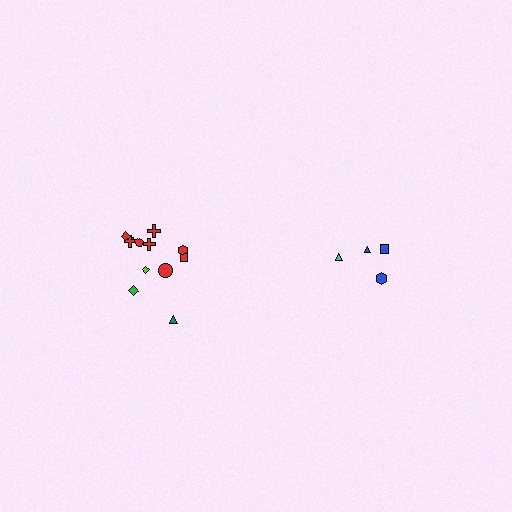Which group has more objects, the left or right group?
The left group.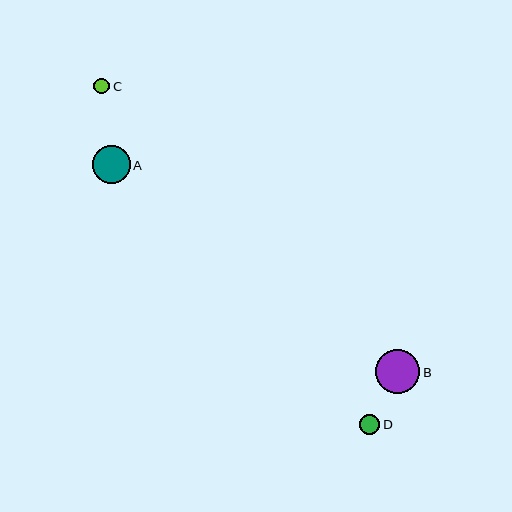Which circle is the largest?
Circle B is the largest with a size of approximately 44 pixels.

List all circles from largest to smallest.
From largest to smallest: B, A, D, C.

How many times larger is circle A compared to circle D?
Circle A is approximately 1.9 times the size of circle D.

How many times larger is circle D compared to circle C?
Circle D is approximately 1.3 times the size of circle C.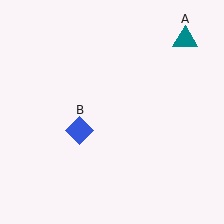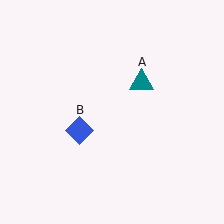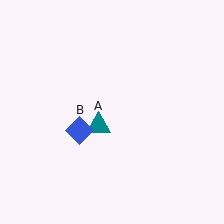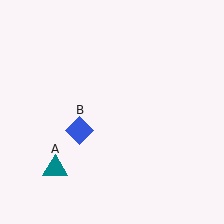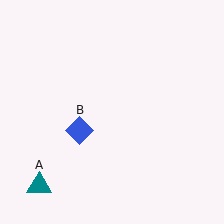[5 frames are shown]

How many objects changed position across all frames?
1 object changed position: teal triangle (object A).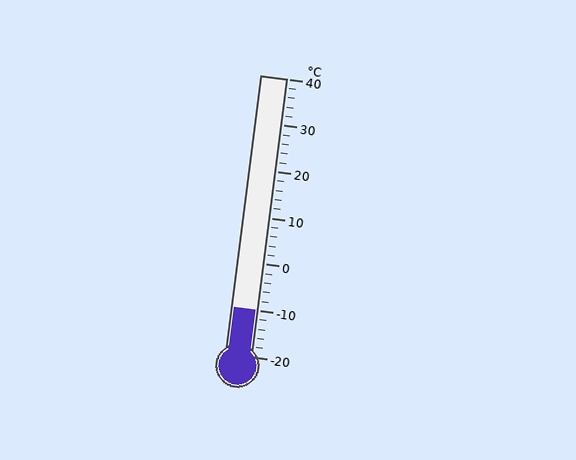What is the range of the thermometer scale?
The thermometer scale ranges from -20°C to 40°C.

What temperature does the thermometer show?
The thermometer shows approximately -10°C.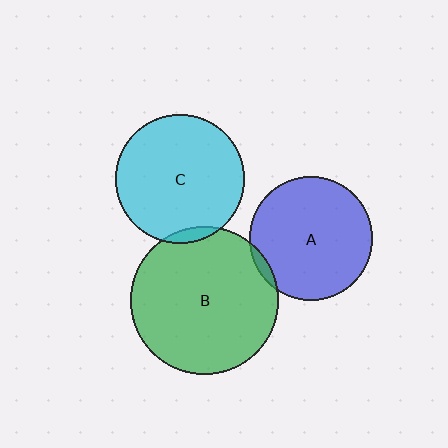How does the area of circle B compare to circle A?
Approximately 1.4 times.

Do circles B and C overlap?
Yes.